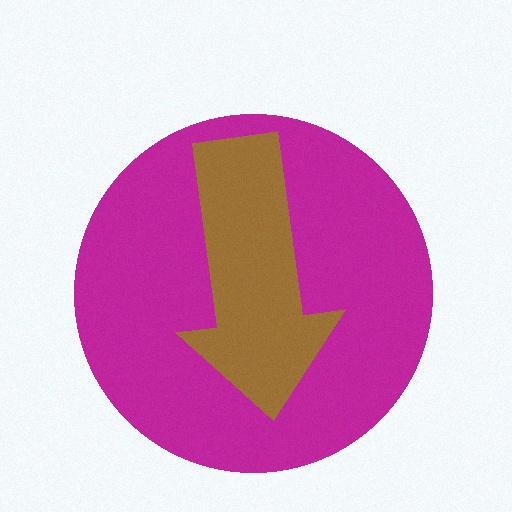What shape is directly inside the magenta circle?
The brown arrow.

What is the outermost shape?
The magenta circle.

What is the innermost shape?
The brown arrow.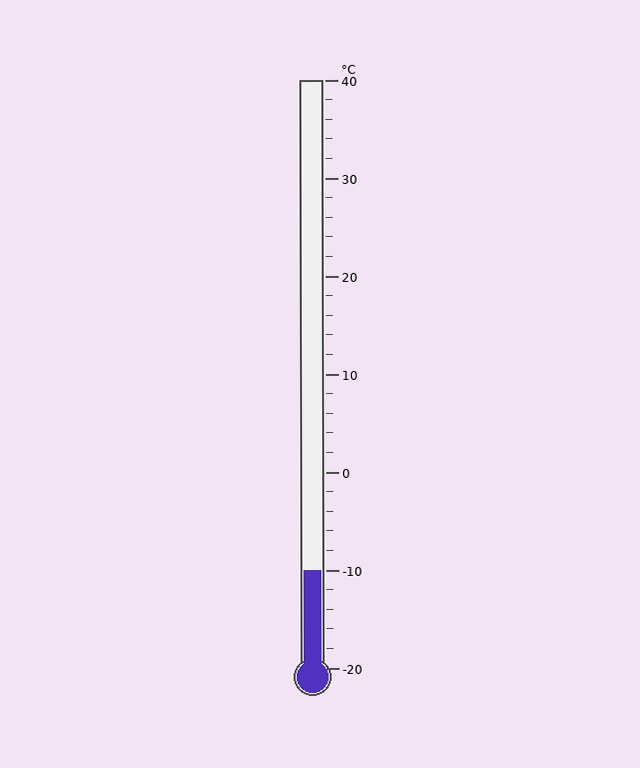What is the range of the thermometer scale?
The thermometer scale ranges from -20°C to 40°C.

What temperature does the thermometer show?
The thermometer shows approximately -10°C.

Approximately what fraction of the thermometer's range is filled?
The thermometer is filled to approximately 15% of its range.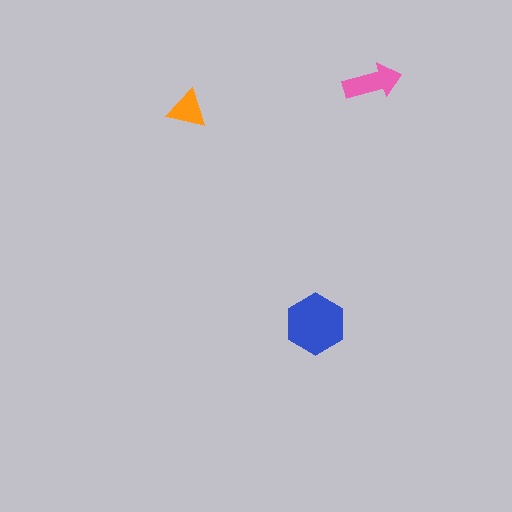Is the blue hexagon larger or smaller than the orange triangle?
Larger.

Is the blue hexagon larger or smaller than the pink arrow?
Larger.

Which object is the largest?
The blue hexagon.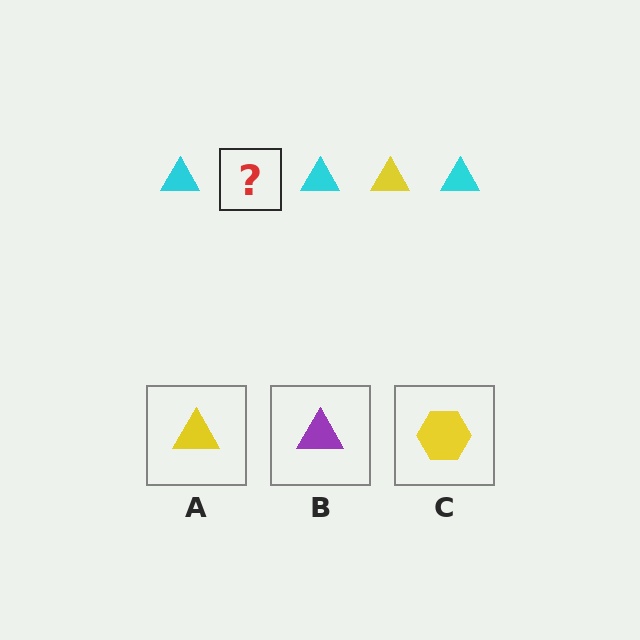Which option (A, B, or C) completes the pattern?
A.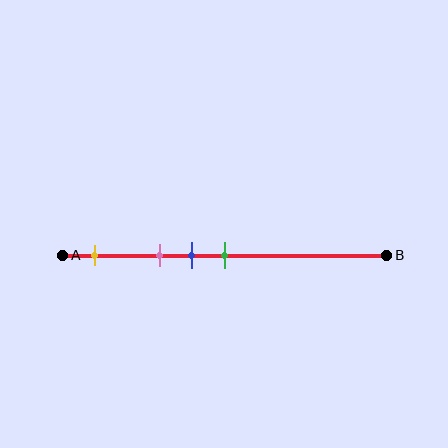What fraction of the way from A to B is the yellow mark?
The yellow mark is approximately 10% (0.1) of the way from A to B.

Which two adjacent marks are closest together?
The blue and green marks are the closest adjacent pair.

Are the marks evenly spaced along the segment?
No, the marks are not evenly spaced.